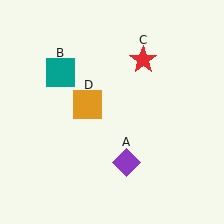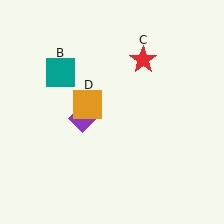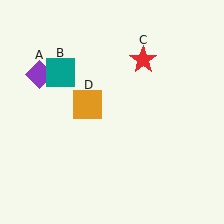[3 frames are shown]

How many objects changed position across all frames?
1 object changed position: purple diamond (object A).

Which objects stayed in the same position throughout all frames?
Teal square (object B) and red star (object C) and orange square (object D) remained stationary.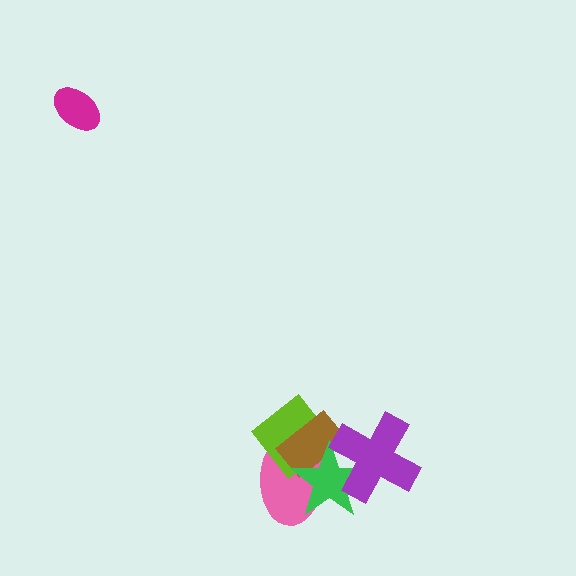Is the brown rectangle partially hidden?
Yes, it is partially covered by another shape.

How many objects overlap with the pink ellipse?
3 objects overlap with the pink ellipse.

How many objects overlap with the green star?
4 objects overlap with the green star.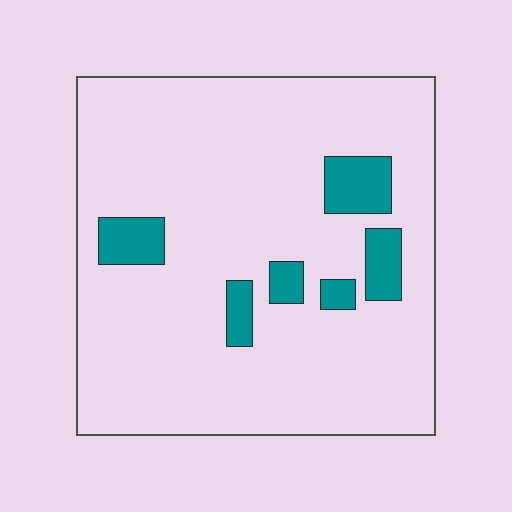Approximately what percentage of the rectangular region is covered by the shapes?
Approximately 10%.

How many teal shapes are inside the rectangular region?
6.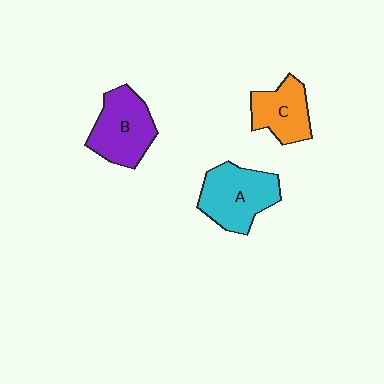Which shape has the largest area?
Shape A (cyan).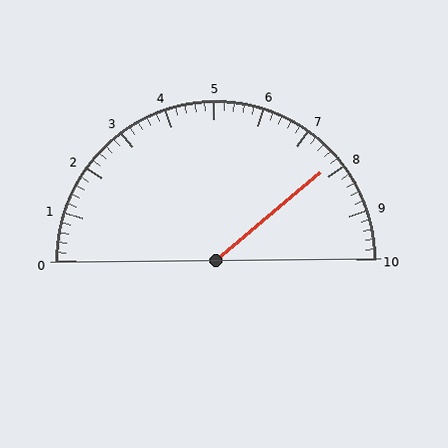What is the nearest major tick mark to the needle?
The nearest major tick mark is 8.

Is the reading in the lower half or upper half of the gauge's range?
The reading is in the upper half of the range (0 to 10).